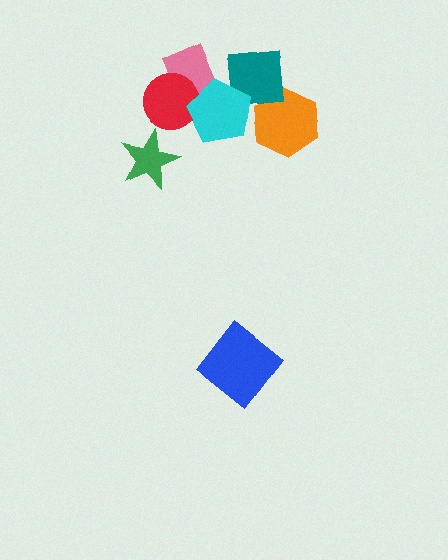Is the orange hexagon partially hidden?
Yes, it is partially covered by another shape.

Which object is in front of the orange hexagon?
The teal square is in front of the orange hexagon.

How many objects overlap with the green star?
0 objects overlap with the green star.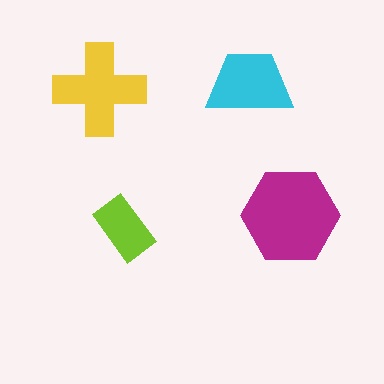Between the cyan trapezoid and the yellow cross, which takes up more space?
The yellow cross.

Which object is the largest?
The magenta hexagon.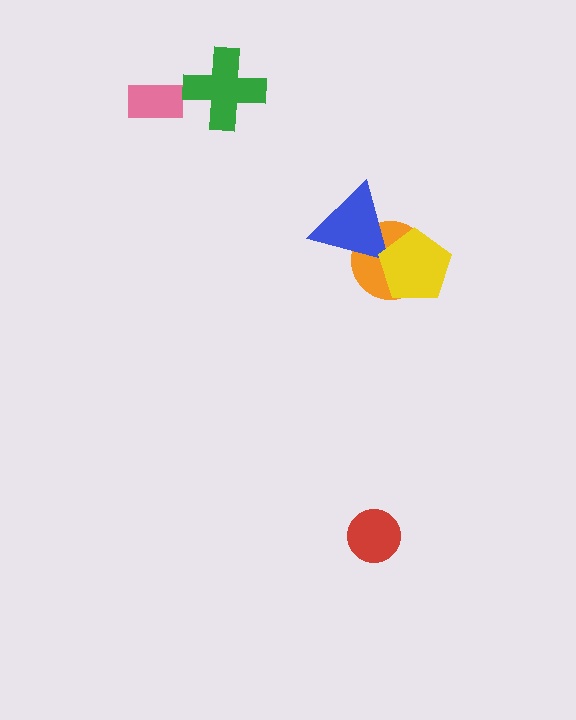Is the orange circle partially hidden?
Yes, it is partially covered by another shape.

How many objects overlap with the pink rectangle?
0 objects overlap with the pink rectangle.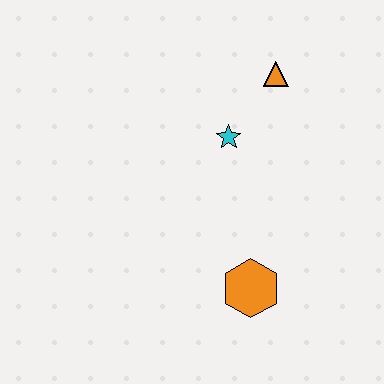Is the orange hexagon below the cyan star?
Yes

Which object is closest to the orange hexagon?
The cyan star is closest to the orange hexagon.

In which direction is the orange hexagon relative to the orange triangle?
The orange hexagon is below the orange triangle.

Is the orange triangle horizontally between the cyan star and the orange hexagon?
No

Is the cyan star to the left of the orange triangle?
Yes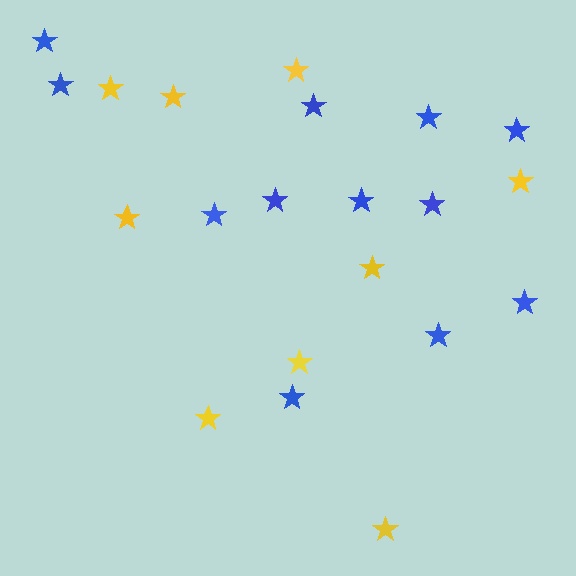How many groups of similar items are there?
There are 2 groups: one group of blue stars (12) and one group of yellow stars (9).